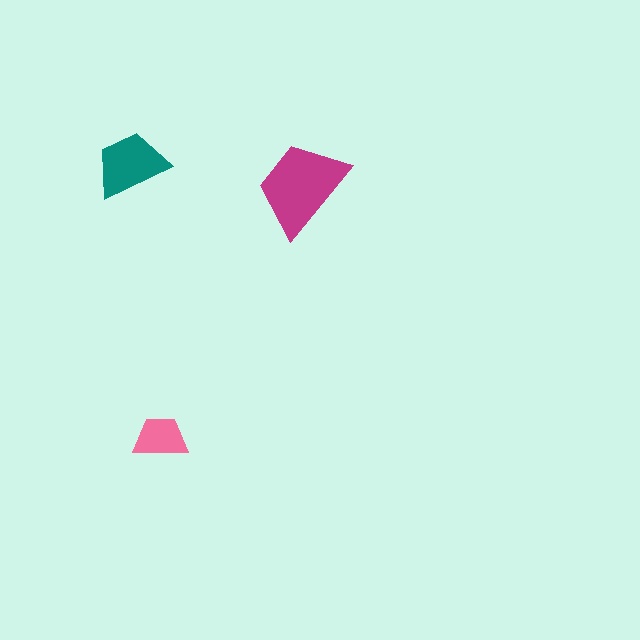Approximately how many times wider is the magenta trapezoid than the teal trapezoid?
About 1.5 times wider.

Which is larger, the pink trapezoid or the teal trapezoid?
The teal one.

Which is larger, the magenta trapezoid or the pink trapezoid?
The magenta one.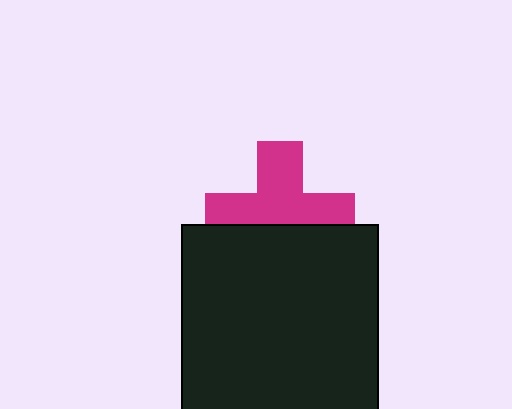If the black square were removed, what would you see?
You would see the complete magenta cross.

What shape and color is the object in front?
The object in front is a black square.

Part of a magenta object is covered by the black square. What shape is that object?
It is a cross.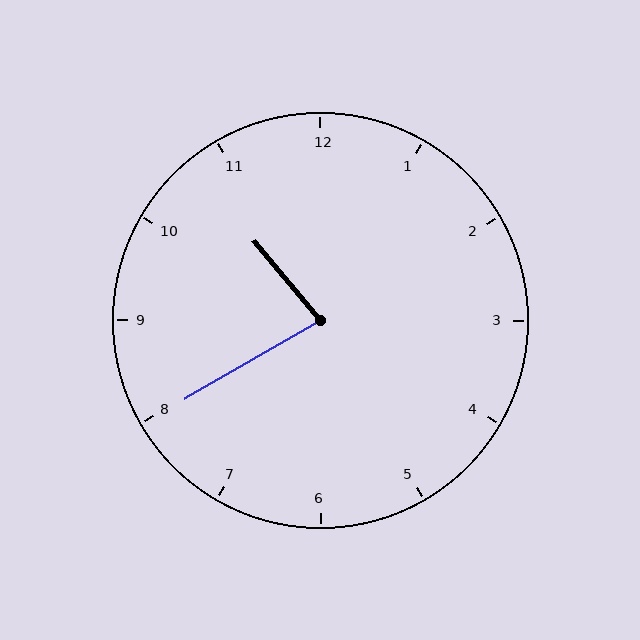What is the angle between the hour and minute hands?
Approximately 80 degrees.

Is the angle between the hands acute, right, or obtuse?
It is acute.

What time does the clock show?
10:40.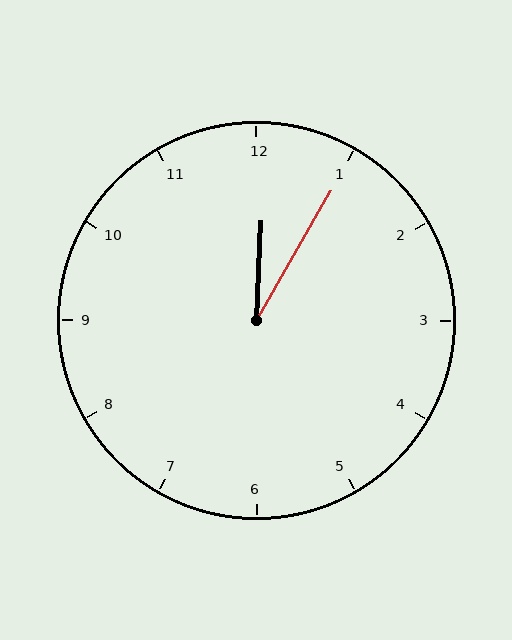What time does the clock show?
12:05.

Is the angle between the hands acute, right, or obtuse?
It is acute.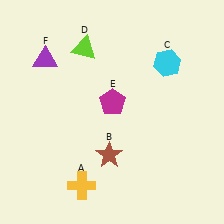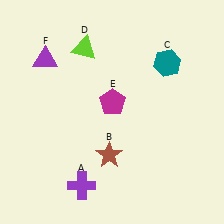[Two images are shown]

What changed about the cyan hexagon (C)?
In Image 1, C is cyan. In Image 2, it changed to teal.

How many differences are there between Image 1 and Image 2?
There are 2 differences between the two images.